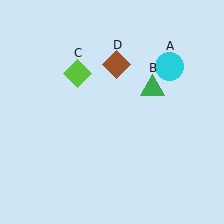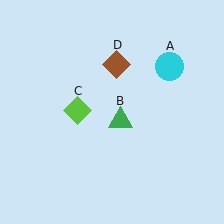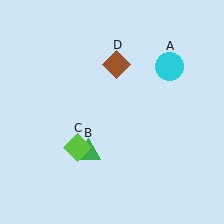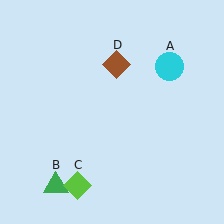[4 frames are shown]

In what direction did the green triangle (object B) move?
The green triangle (object B) moved down and to the left.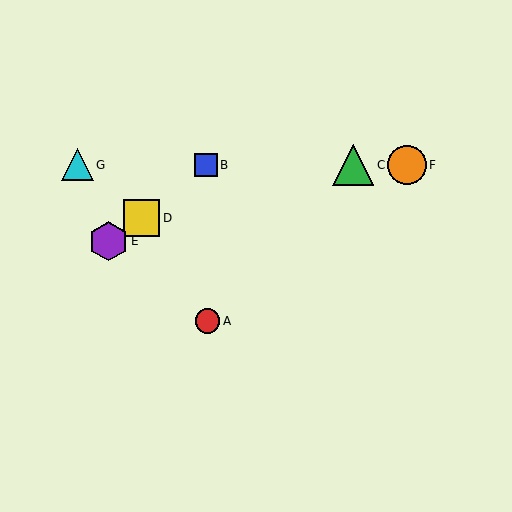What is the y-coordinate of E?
Object E is at y≈241.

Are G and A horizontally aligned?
No, G is at y≈165 and A is at y≈321.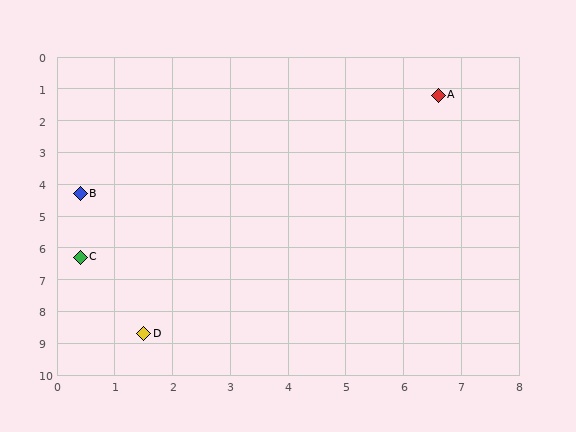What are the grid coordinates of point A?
Point A is at approximately (6.6, 1.2).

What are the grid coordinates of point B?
Point B is at approximately (0.4, 4.3).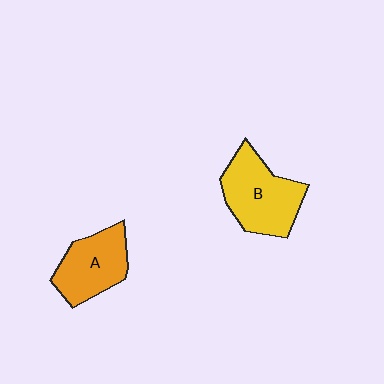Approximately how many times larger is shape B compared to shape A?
Approximately 1.2 times.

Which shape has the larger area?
Shape B (yellow).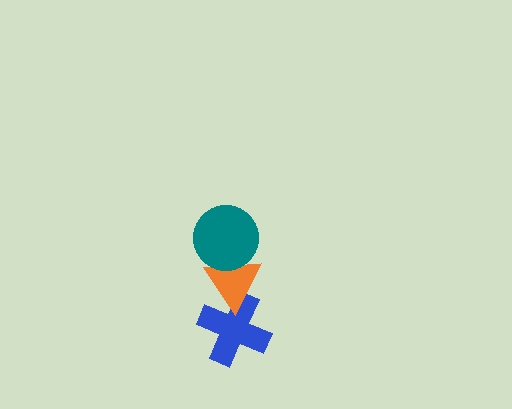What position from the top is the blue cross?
The blue cross is 3rd from the top.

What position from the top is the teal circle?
The teal circle is 1st from the top.